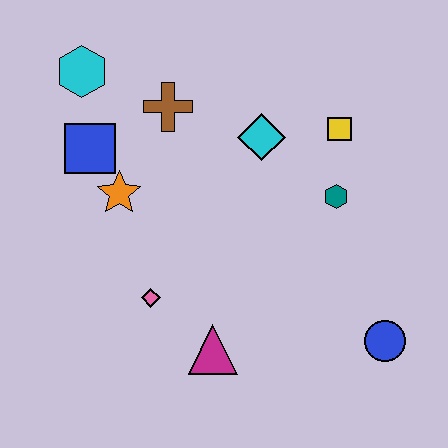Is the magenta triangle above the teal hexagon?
No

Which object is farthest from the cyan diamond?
The blue circle is farthest from the cyan diamond.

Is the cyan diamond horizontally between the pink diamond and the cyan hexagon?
No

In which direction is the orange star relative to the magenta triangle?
The orange star is above the magenta triangle.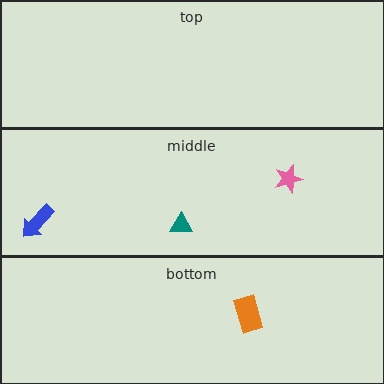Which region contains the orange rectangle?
The bottom region.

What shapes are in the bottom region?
The orange rectangle.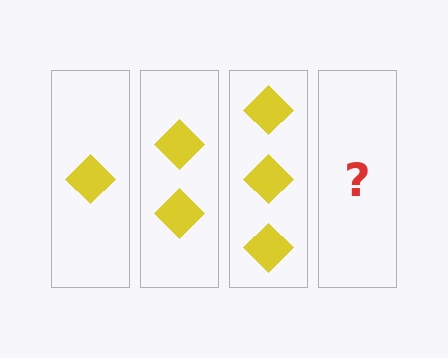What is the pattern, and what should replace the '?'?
The pattern is that each step adds one more diamond. The '?' should be 4 diamonds.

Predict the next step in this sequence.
The next step is 4 diamonds.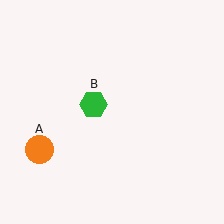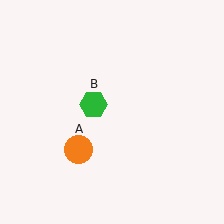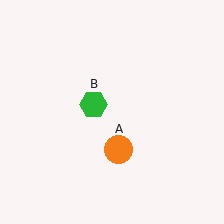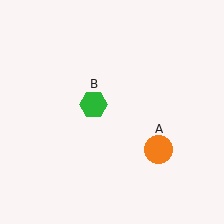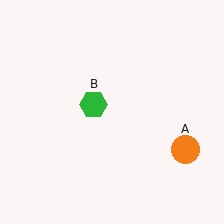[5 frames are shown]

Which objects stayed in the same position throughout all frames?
Green hexagon (object B) remained stationary.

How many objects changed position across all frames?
1 object changed position: orange circle (object A).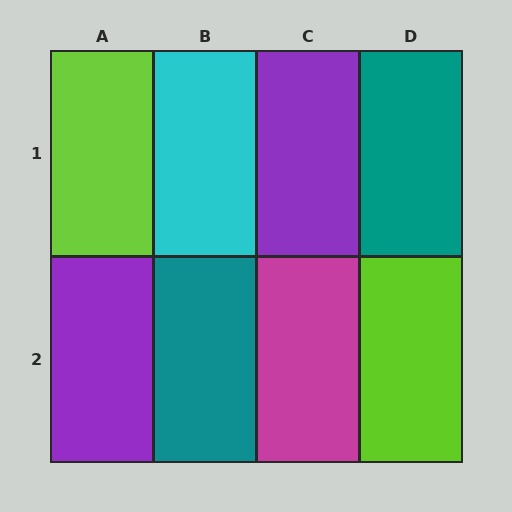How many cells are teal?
2 cells are teal.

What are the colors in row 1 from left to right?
Lime, cyan, purple, teal.